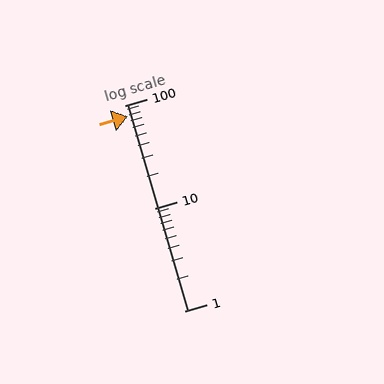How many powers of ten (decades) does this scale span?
The scale spans 2 decades, from 1 to 100.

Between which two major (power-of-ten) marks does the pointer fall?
The pointer is between 10 and 100.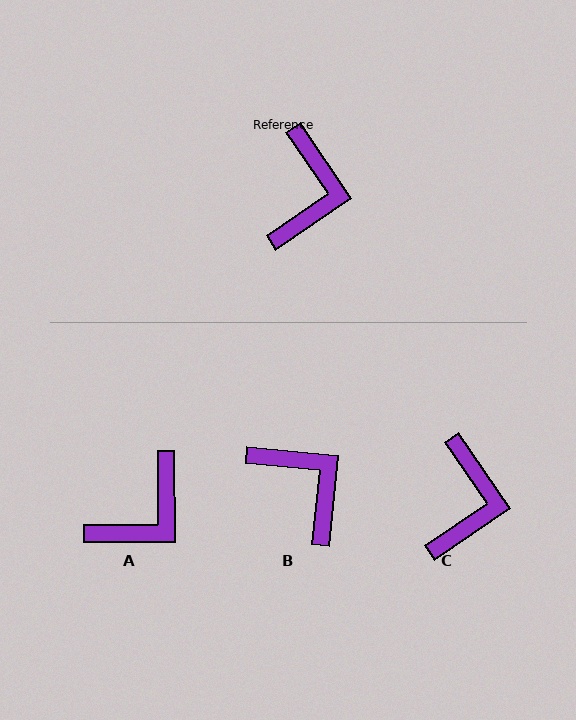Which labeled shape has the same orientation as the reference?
C.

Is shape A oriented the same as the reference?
No, it is off by about 34 degrees.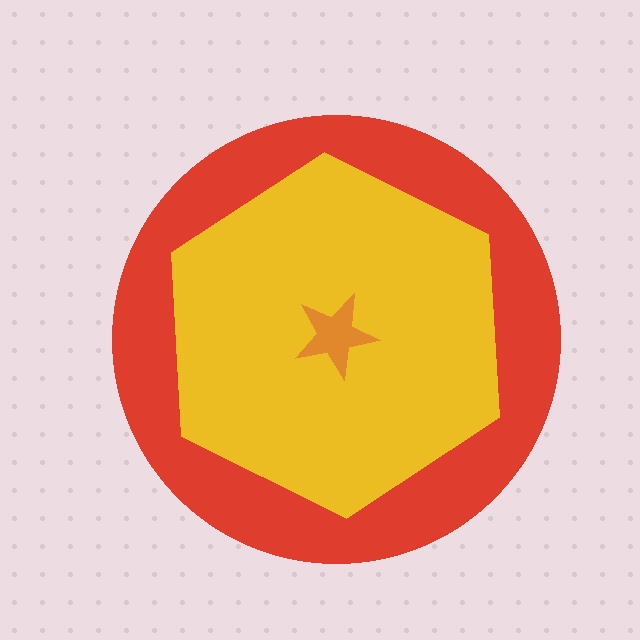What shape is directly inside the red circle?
The yellow hexagon.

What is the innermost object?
The orange star.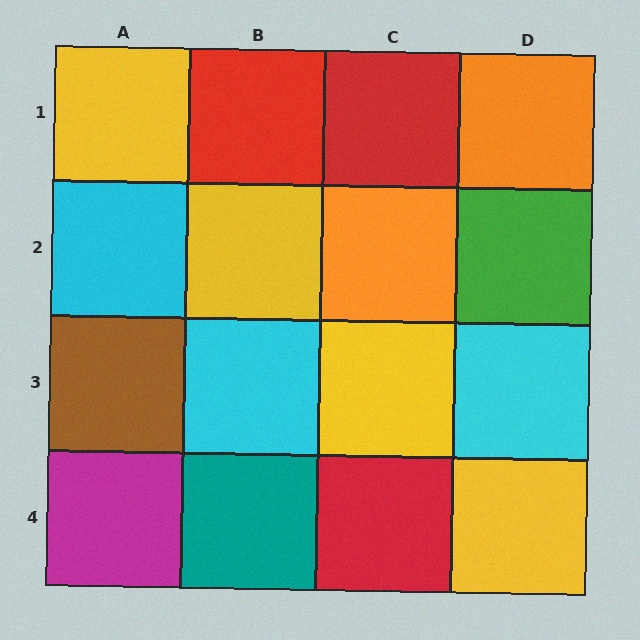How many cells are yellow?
4 cells are yellow.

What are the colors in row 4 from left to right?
Magenta, teal, red, yellow.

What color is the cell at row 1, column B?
Red.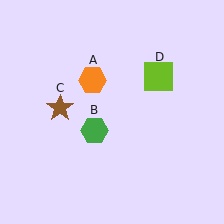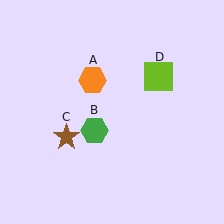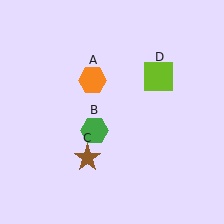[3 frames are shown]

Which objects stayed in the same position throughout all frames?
Orange hexagon (object A) and green hexagon (object B) and lime square (object D) remained stationary.